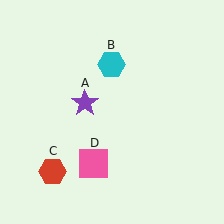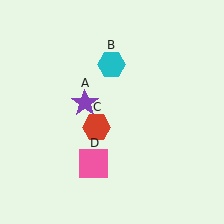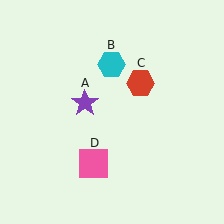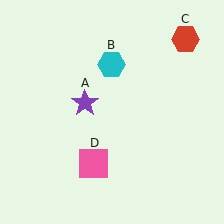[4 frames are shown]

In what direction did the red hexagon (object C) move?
The red hexagon (object C) moved up and to the right.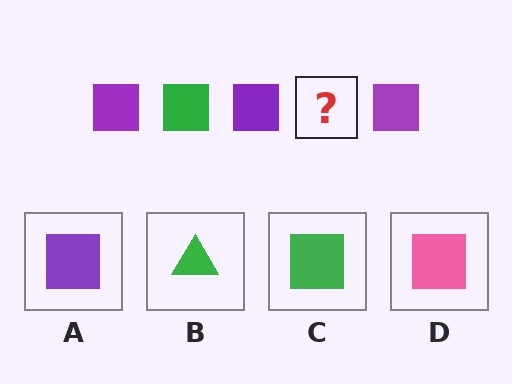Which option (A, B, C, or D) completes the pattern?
C.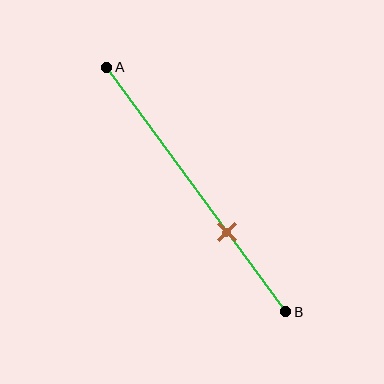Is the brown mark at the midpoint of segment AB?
No, the mark is at about 65% from A, not at the 50% midpoint.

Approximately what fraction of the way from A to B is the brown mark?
The brown mark is approximately 65% of the way from A to B.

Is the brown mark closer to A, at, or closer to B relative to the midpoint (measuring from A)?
The brown mark is closer to point B than the midpoint of segment AB.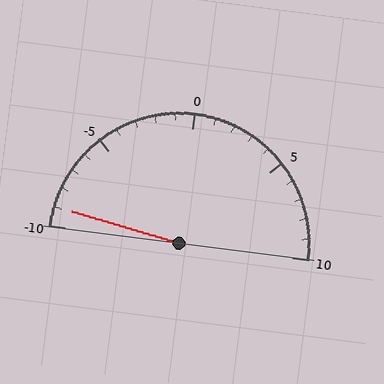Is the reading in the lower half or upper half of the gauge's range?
The reading is in the lower half of the range (-10 to 10).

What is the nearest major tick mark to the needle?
The nearest major tick mark is -10.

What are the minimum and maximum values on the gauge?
The gauge ranges from -10 to 10.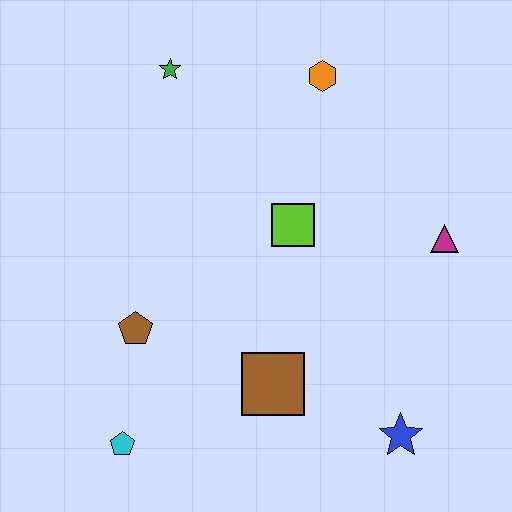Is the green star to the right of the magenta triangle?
No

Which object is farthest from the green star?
The blue star is farthest from the green star.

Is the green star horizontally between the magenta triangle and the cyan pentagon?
Yes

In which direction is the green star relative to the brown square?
The green star is above the brown square.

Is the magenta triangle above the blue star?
Yes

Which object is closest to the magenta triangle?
The lime square is closest to the magenta triangle.